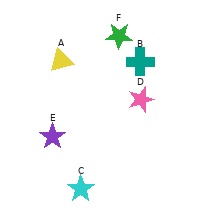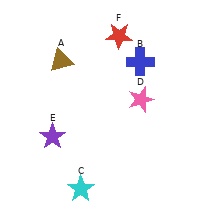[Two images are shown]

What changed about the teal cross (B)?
In Image 1, B is teal. In Image 2, it changed to blue.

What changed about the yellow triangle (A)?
In Image 1, A is yellow. In Image 2, it changed to brown.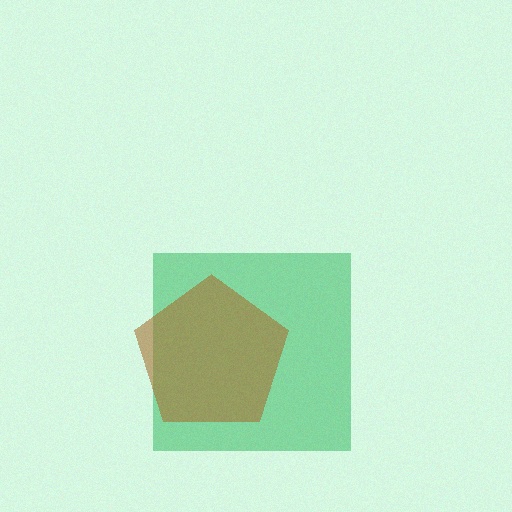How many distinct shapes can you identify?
There are 2 distinct shapes: a green square, a brown pentagon.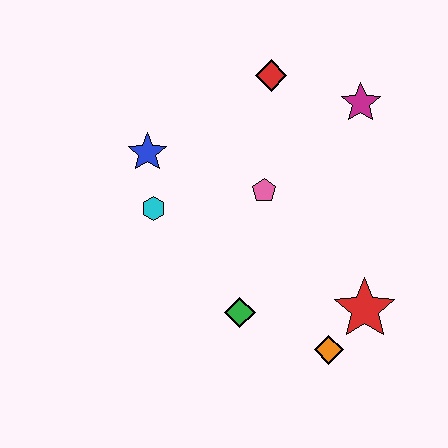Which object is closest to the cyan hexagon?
The blue star is closest to the cyan hexagon.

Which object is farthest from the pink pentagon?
The orange diamond is farthest from the pink pentagon.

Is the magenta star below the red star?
No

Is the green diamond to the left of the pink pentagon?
Yes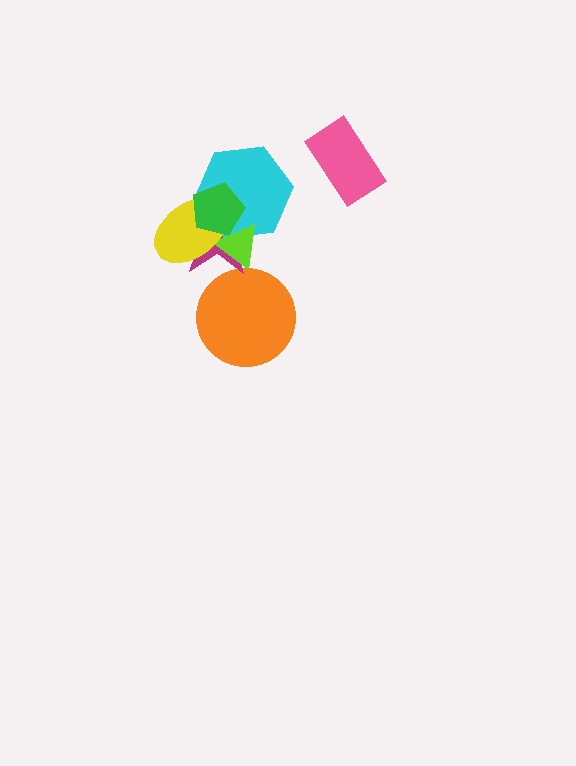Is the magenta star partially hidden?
Yes, it is partially covered by another shape.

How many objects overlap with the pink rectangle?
0 objects overlap with the pink rectangle.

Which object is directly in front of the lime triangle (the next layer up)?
The yellow ellipse is directly in front of the lime triangle.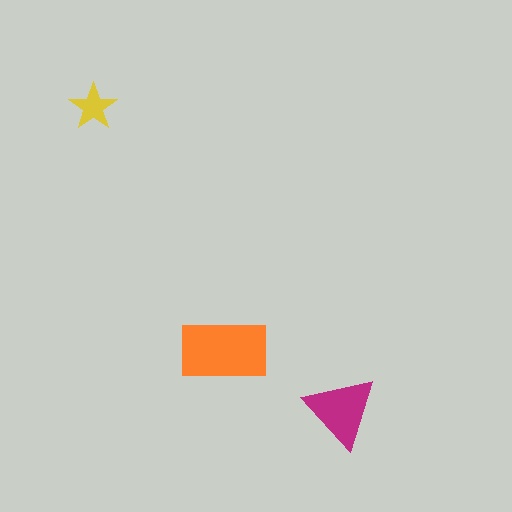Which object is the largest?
The orange rectangle.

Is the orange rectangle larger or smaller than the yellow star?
Larger.